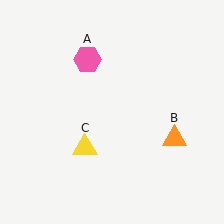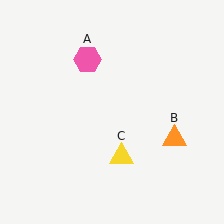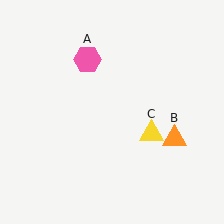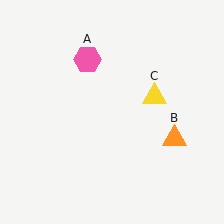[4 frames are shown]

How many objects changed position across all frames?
1 object changed position: yellow triangle (object C).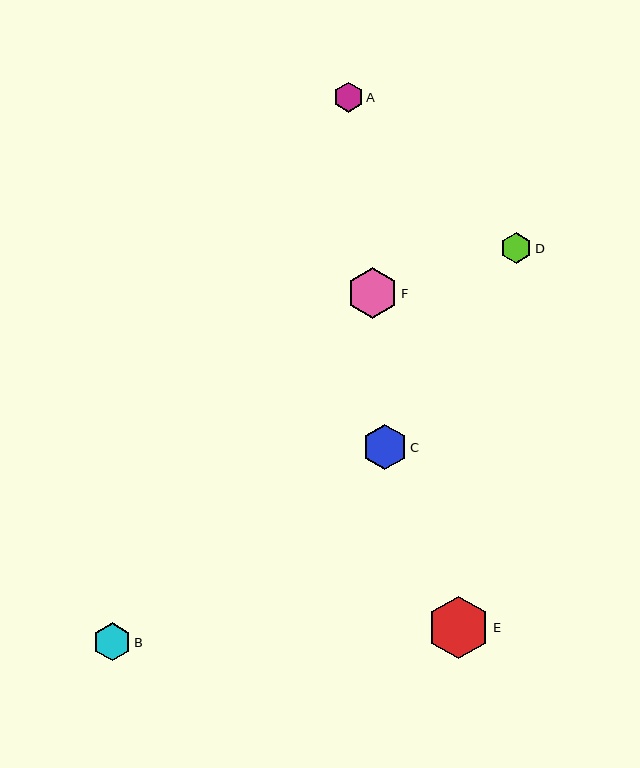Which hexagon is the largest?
Hexagon E is the largest with a size of approximately 63 pixels.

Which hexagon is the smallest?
Hexagon A is the smallest with a size of approximately 30 pixels.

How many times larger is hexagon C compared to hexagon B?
Hexagon C is approximately 1.2 times the size of hexagon B.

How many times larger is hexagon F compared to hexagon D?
Hexagon F is approximately 1.6 times the size of hexagon D.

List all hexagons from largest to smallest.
From largest to smallest: E, F, C, B, D, A.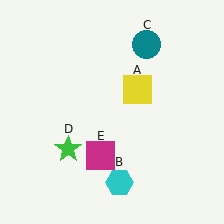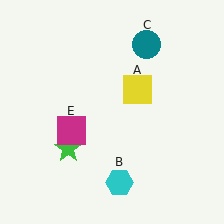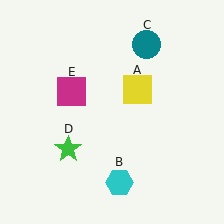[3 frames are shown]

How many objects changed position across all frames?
1 object changed position: magenta square (object E).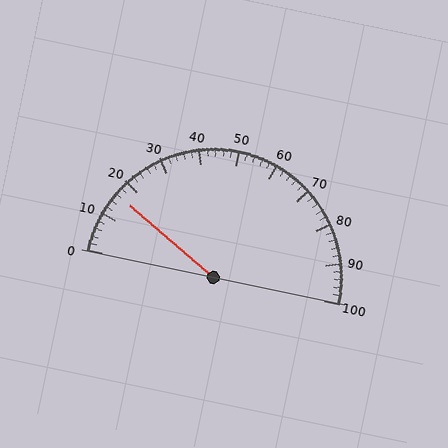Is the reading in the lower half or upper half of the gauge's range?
The reading is in the lower half of the range (0 to 100).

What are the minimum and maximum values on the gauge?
The gauge ranges from 0 to 100.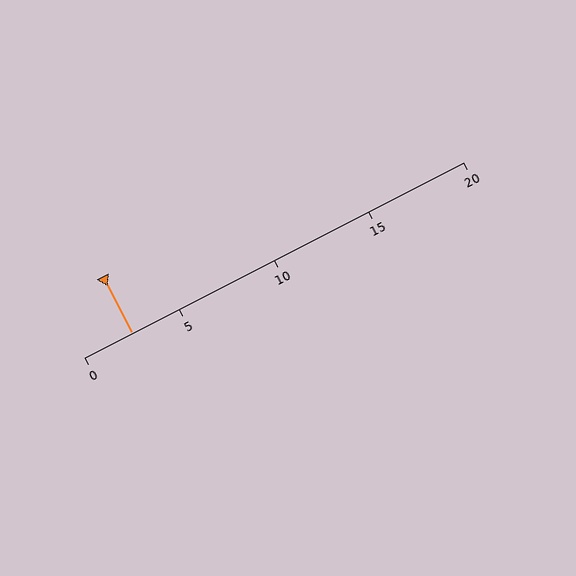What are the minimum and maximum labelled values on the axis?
The axis runs from 0 to 20.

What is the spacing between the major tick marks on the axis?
The major ticks are spaced 5 apart.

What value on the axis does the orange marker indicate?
The marker indicates approximately 2.5.